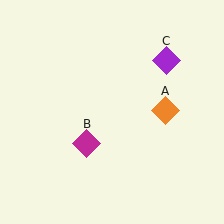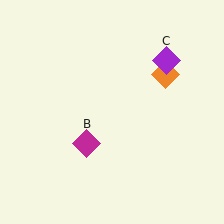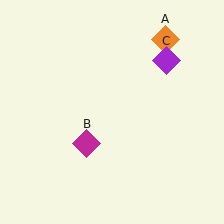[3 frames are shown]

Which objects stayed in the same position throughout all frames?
Magenta diamond (object B) and purple diamond (object C) remained stationary.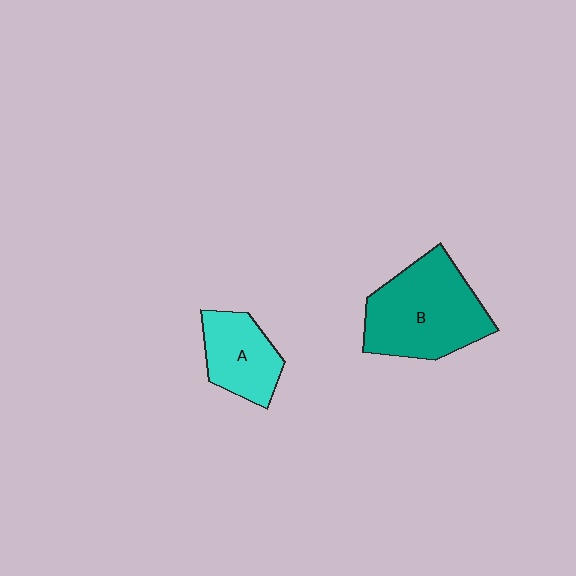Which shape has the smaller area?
Shape A (cyan).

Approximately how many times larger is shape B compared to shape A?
Approximately 1.8 times.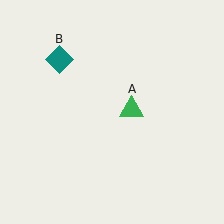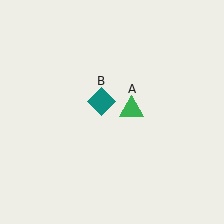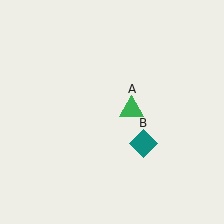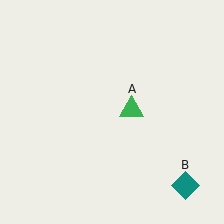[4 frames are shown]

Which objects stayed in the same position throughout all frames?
Green triangle (object A) remained stationary.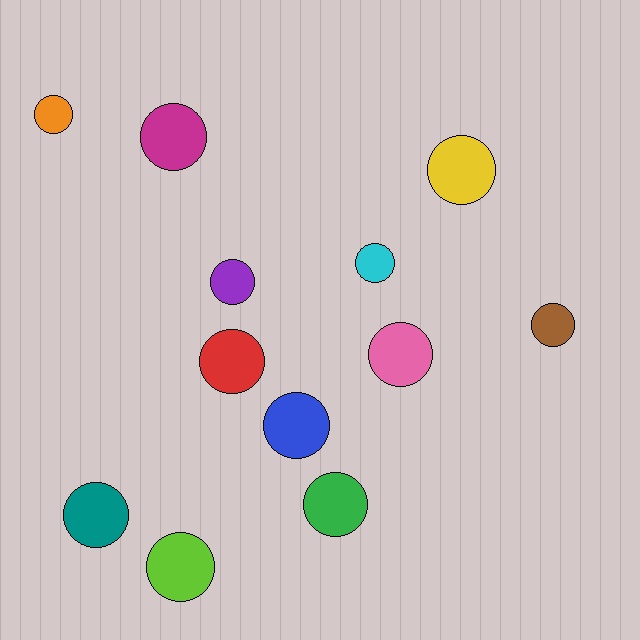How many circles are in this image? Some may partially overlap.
There are 12 circles.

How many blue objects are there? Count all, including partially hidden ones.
There is 1 blue object.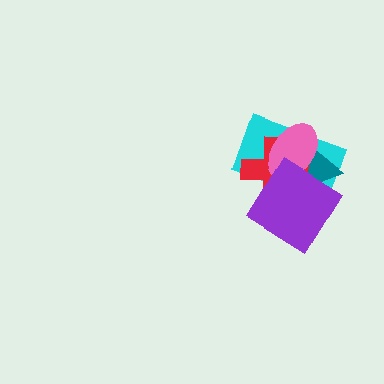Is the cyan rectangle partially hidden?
Yes, it is partially covered by another shape.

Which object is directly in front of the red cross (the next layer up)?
The pink ellipse is directly in front of the red cross.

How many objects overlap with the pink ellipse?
4 objects overlap with the pink ellipse.